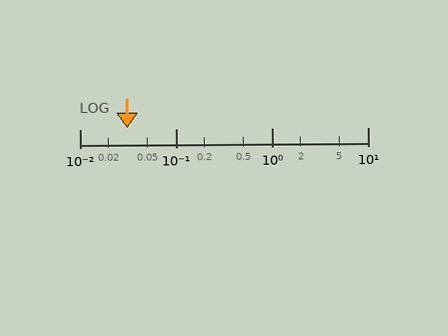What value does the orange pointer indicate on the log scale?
The pointer indicates approximately 0.031.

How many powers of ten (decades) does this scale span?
The scale spans 3 decades, from 0.01 to 10.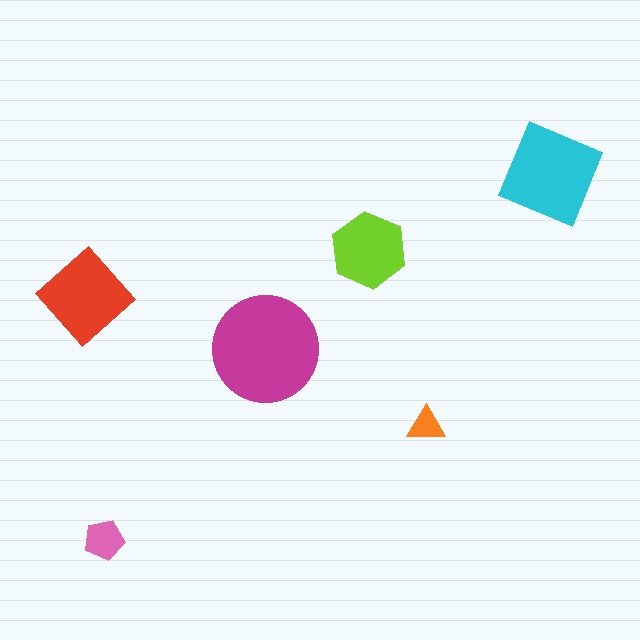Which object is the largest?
The magenta circle.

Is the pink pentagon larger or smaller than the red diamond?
Smaller.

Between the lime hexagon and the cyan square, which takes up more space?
The cyan square.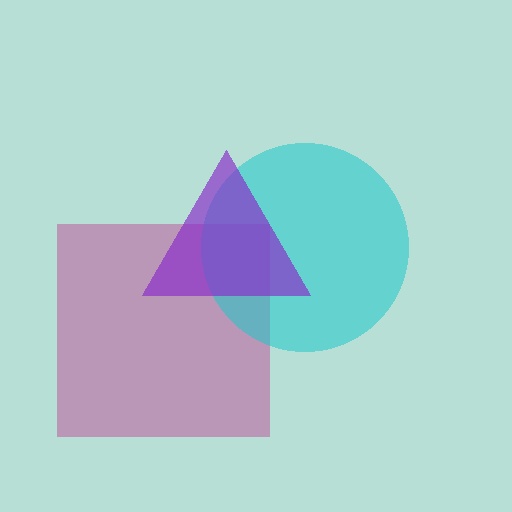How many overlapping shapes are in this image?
There are 3 overlapping shapes in the image.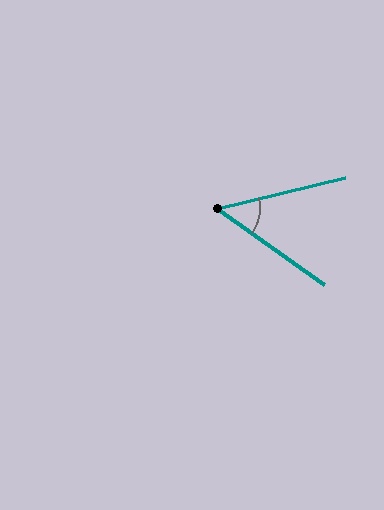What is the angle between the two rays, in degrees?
Approximately 49 degrees.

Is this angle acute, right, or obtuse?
It is acute.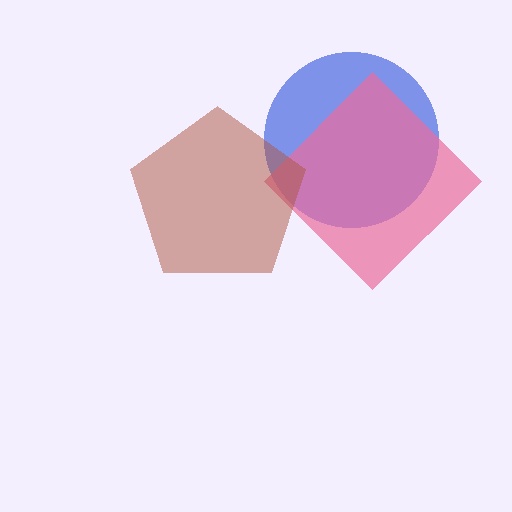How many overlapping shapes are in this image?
There are 3 overlapping shapes in the image.